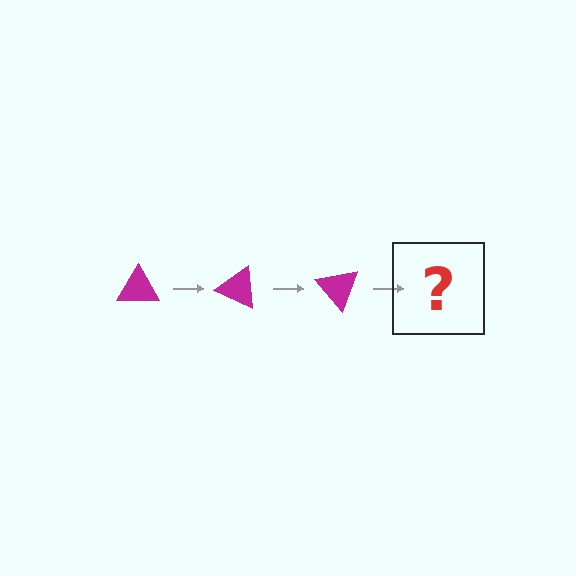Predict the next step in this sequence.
The next step is a magenta triangle rotated 75 degrees.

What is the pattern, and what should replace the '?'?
The pattern is that the triangle rotates 25 degrees each step. The '?' should be a magenta triangle rotated 75 degrees.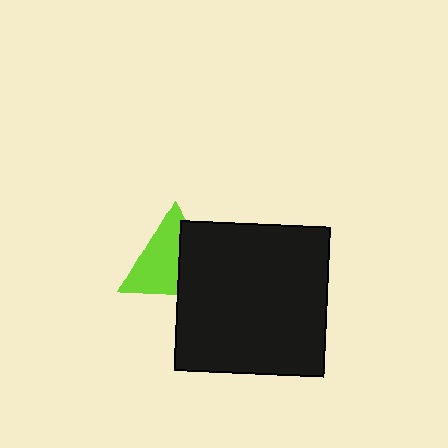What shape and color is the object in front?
The object in front is a black square.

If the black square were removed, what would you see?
You would see the complete lime triangle.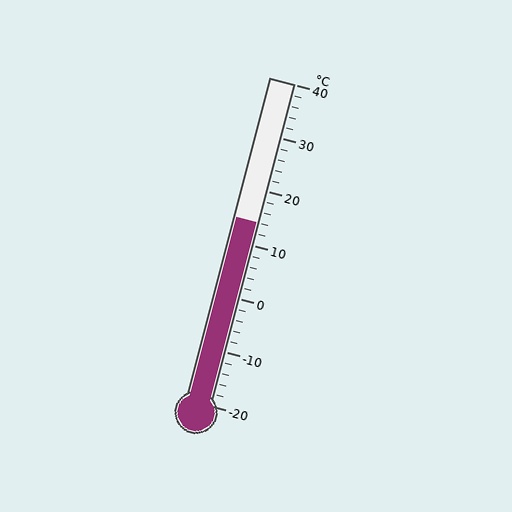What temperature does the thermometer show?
The thermometer shows approximately 14°C.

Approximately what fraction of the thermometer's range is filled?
The thermometer is filled to approximately 55% of its range.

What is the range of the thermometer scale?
The thermometer scale ranges from -20°C to 40°C.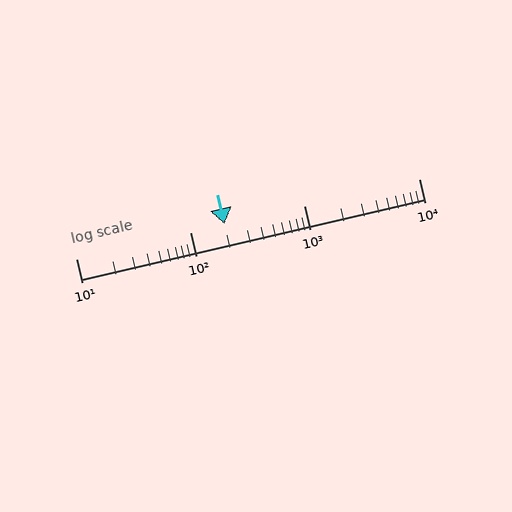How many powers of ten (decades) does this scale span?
The scale spans 3 decades, from 10 to 10000.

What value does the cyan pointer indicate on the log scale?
The pointer indicates approximately 200.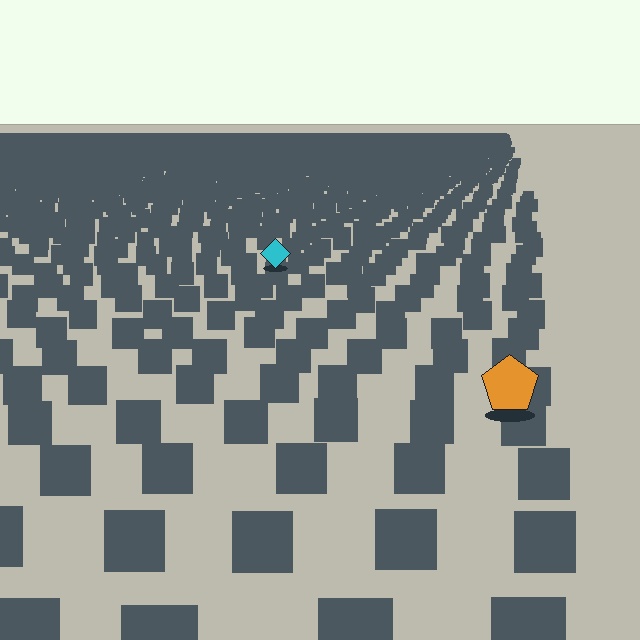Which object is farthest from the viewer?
The cyan diamond is farthest from the viewer. It appears smaller and the ground texture around it is denser.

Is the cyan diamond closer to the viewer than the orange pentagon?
No. The orange pentagon is closer — you can tell from the texture gradient: the ground texture is coarser near it.